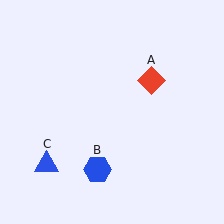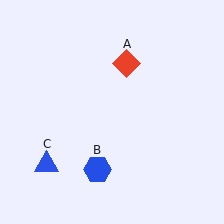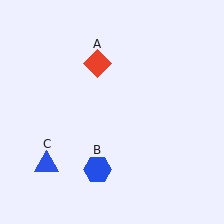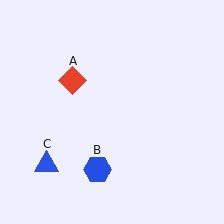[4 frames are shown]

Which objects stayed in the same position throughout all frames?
Blue hexagon (object B) and blue triangle (object C) remained stationary.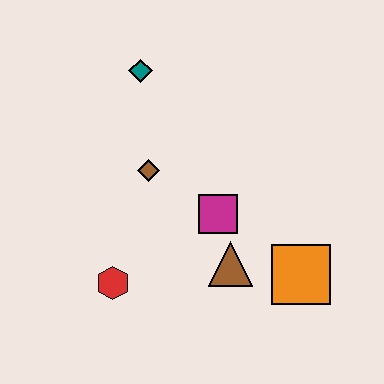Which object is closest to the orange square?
The brown triangle is closest to the orange square.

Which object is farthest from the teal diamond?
The orange square is farthest from the teal diamond.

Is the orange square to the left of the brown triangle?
No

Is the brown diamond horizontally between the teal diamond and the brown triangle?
Yes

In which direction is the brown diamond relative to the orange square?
The brown diamond is to the left of the orange square.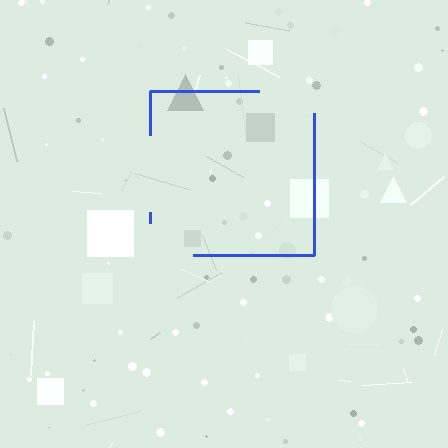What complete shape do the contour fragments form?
The contour fragments form a square.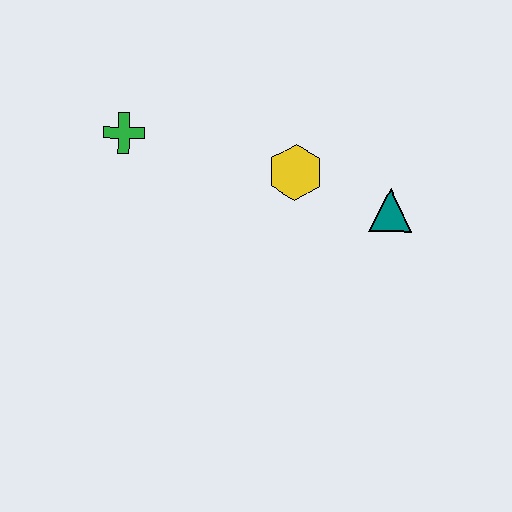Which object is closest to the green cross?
The yellow hexagon is closest to the green cross.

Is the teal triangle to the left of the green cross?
No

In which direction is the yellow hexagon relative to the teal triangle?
The yellow hexagon is to the left of the teal triangle.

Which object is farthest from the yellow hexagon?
The green cross is farthest from the yellow hexagon.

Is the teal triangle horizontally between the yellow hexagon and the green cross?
No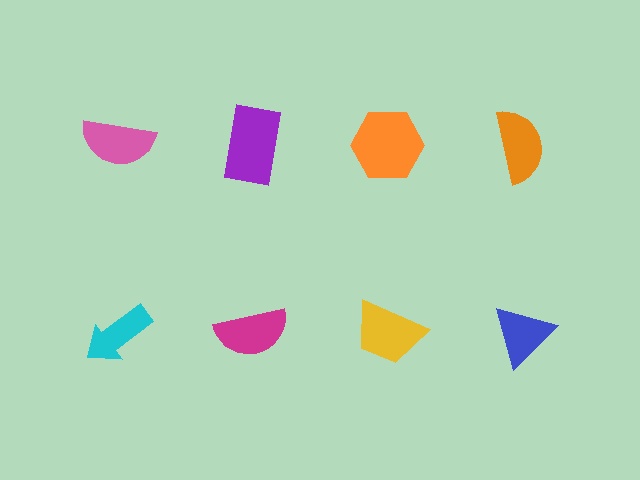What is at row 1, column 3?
An orange hexagon.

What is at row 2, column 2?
A magenta semicircle.